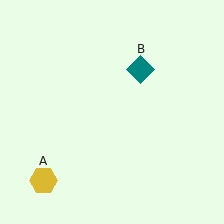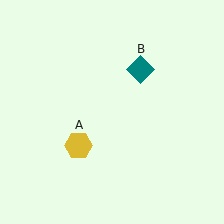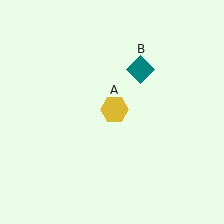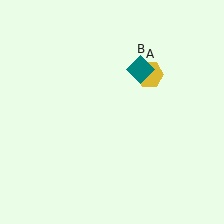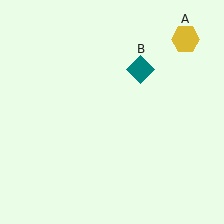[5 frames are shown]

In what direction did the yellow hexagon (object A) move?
The yellow hexagon (object A) moved up and to the right.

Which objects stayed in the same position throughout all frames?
Teal diamond (object B) remained stationary.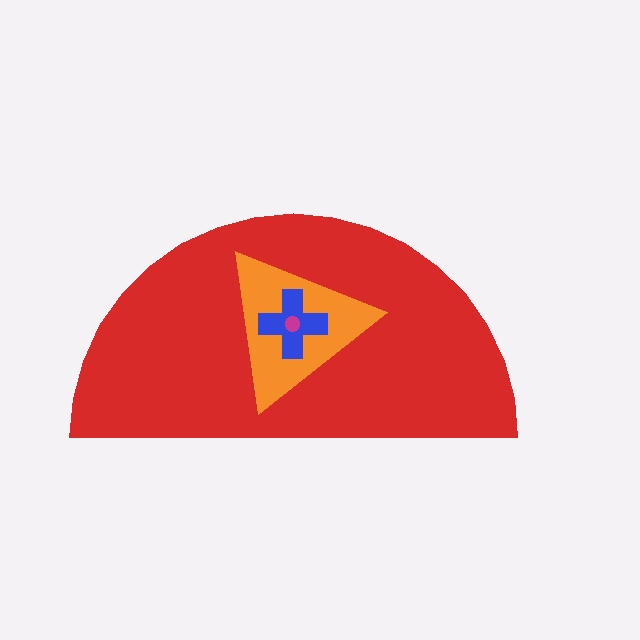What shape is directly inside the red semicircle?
The orange triangle.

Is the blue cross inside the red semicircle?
Yes.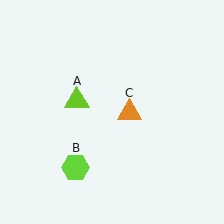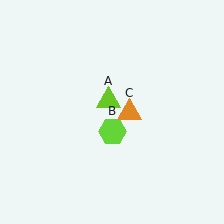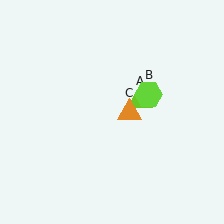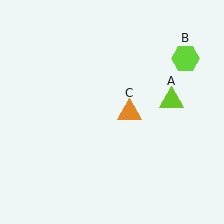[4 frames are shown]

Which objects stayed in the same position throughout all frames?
Orange triangle (object C) remained stationary.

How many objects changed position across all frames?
2 objects changed position: lime triangle (object A), lime hexagon (object B).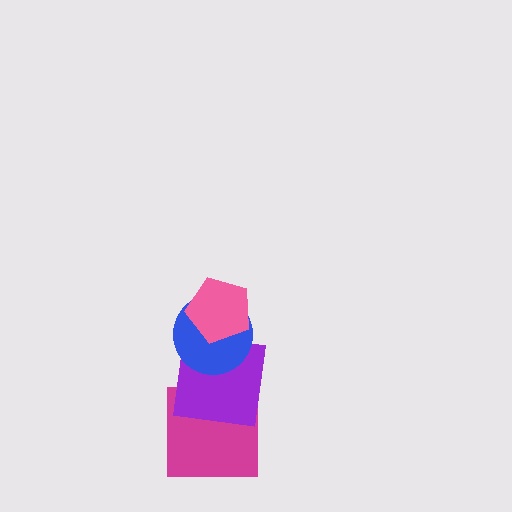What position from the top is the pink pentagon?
The pink pentagon is 1st from the top.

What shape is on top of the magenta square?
The purple square is on top of the magenta square.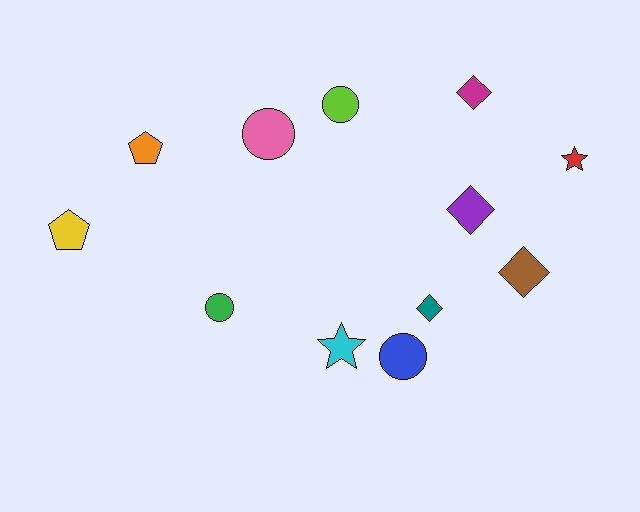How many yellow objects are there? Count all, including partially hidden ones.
There is 1 yellow object.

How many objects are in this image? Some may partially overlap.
There are 12 objects.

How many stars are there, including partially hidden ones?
There are 2 stars.